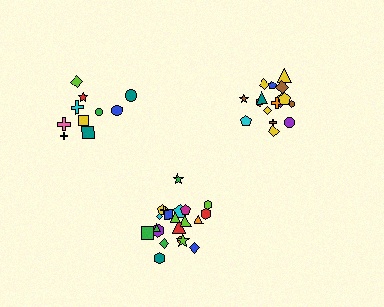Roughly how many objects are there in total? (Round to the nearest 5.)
Roughly 50 objects in total.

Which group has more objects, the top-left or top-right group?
The top-right group.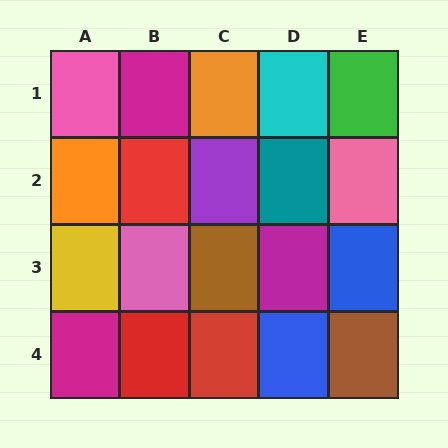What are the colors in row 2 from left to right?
Orange, red, purple, teal, pink.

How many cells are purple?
1 cell is purple.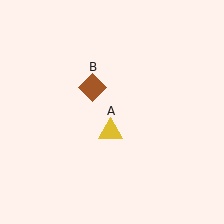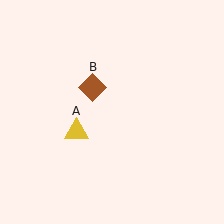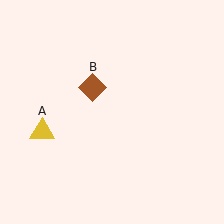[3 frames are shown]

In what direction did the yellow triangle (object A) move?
The yellow triangle (object A) moved left.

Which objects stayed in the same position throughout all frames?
Brown diamond (object B) remained stationary.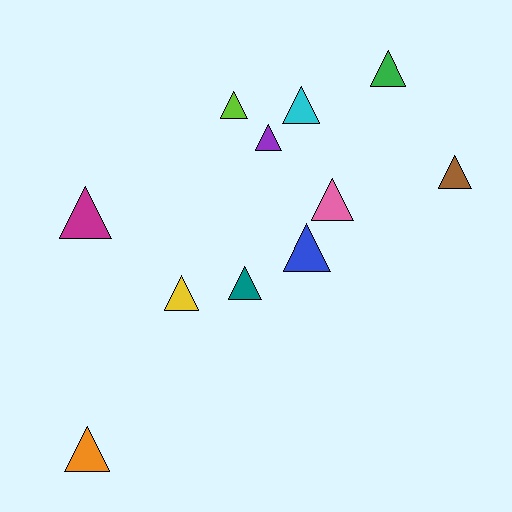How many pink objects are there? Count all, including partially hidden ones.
There is 1 pink object.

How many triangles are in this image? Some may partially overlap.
There are 11 triangles.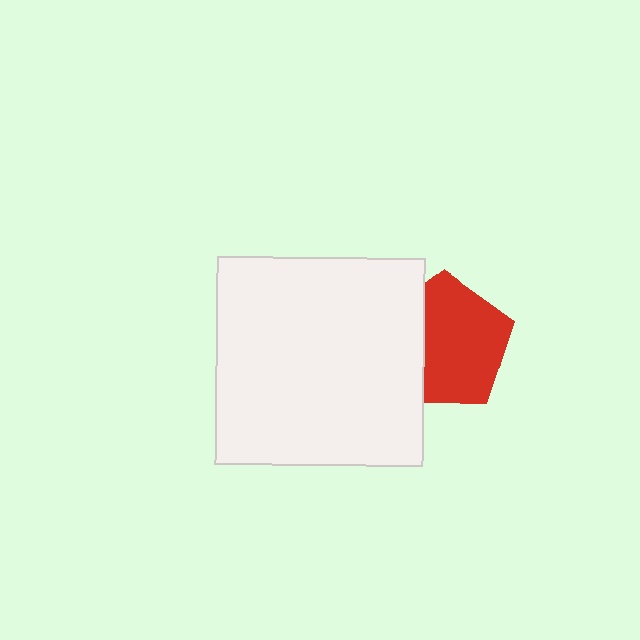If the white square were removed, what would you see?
You would see the complete red pentagon.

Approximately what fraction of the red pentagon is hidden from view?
Roughly 32% of the red pentagon is hidden behind the white square.